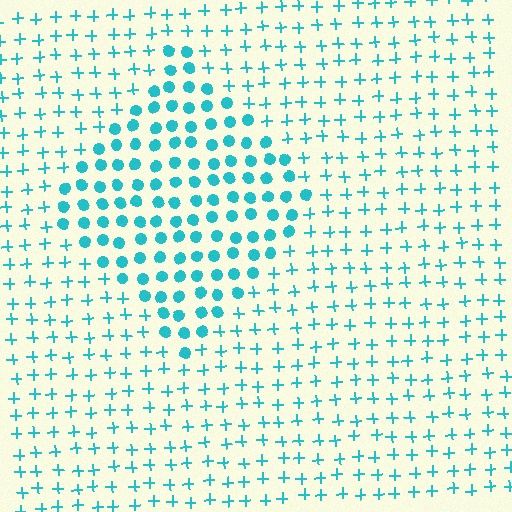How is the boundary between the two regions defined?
The boundary is defined by a change in element shape: circles inside vs. plus signs outside. All elements share the same color and spacing.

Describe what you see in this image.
The image is filled with small cyan elements arranged in a uniform grid. A diamond-shaped region contains circles, while the surrounding area contains plus signs. The boundary is defined purely by the change in element shape.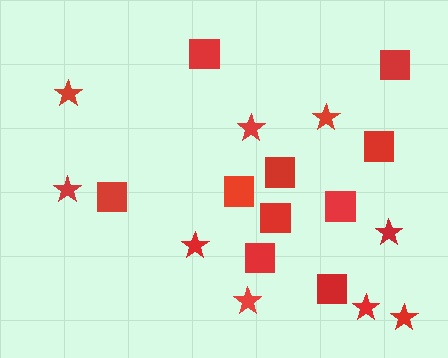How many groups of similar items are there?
There are 2 groups: one group of squares (10) and one group of stars (9).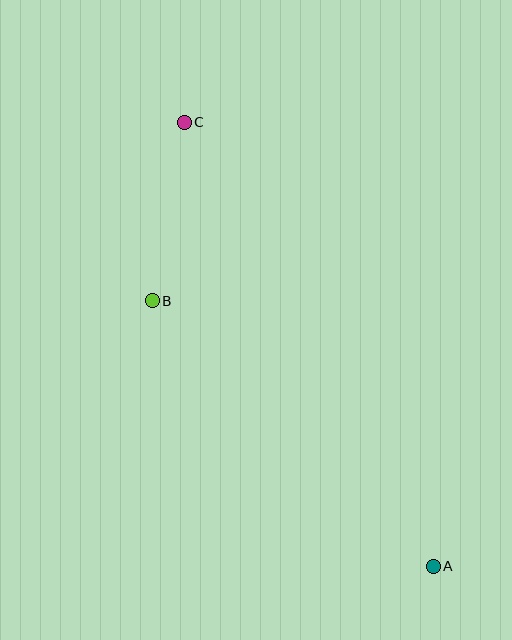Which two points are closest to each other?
Points B and C are closest to each other.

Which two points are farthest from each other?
Points A and C are farthest from each other.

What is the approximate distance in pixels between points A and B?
The distance between A and B is approximately 387 pixels.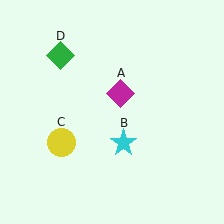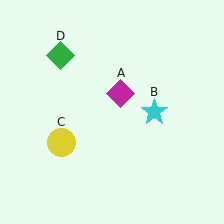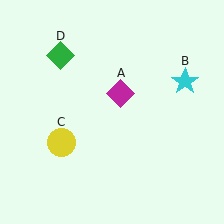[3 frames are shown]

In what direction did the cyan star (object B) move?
The cyan star (object B) moved up and to the right.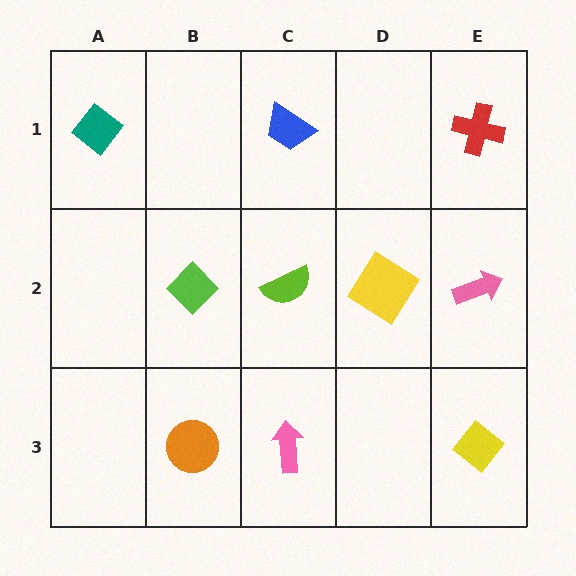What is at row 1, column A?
A teal diamond.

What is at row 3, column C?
A pink arrow.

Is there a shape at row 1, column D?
No, that cell is empty.